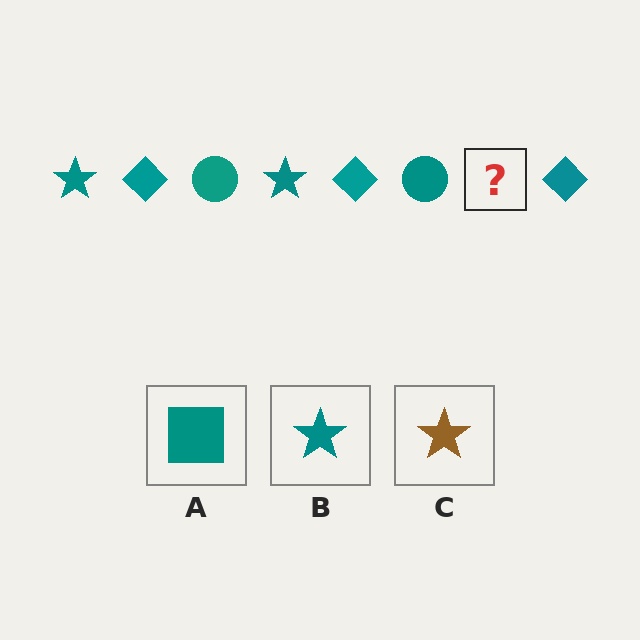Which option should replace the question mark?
Option B.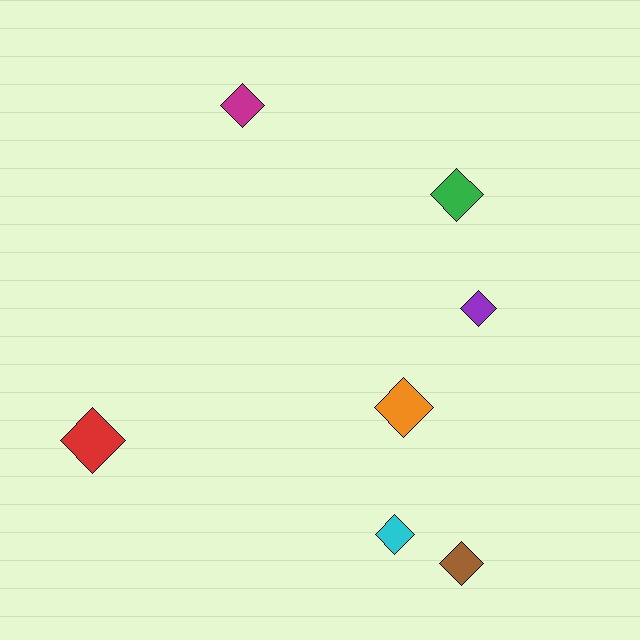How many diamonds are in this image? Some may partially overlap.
There are 7 diamonds.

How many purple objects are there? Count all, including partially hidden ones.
There is 1 purple object.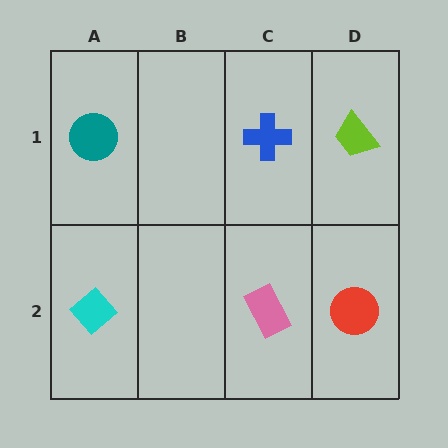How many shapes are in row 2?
3 shapes.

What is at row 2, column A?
A cyan diamond.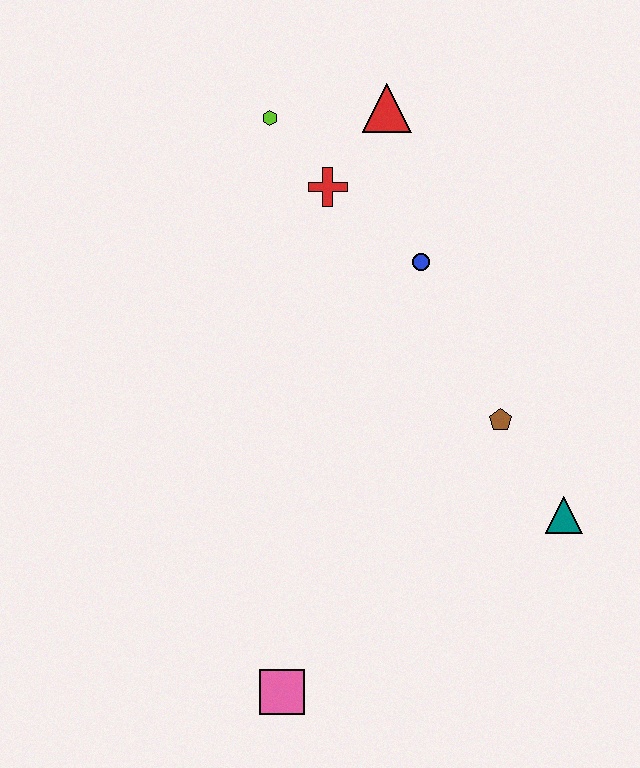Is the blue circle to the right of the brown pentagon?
No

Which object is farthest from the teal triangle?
The lime hexagon is farthest from the teal triangle.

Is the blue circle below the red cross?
Yes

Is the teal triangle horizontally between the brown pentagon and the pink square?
No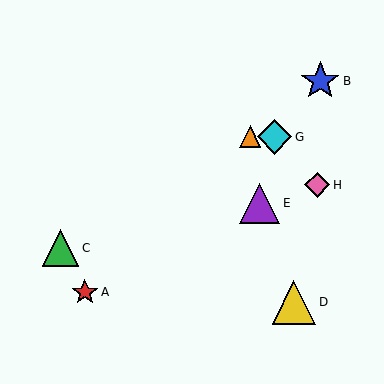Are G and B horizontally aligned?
No, G is at y≈137 and B is at y≈81.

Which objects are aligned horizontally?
Objects F, G are aligned horizontally.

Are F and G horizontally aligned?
Yes, both are at y≈137.